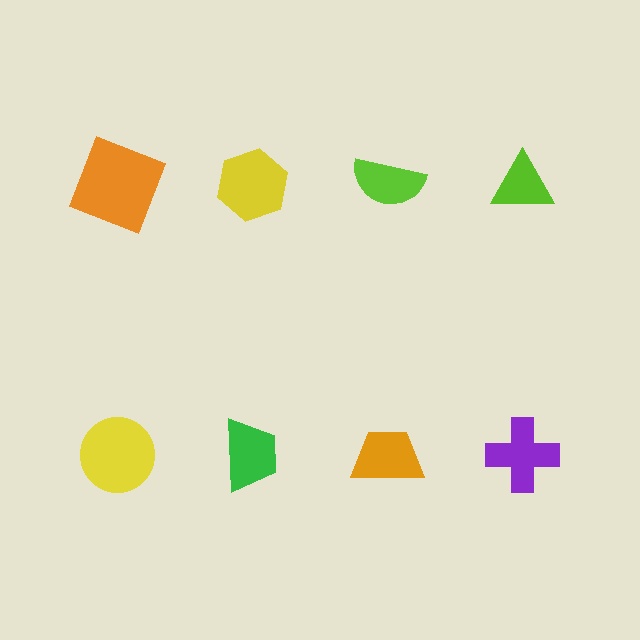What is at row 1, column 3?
A lime semicircle.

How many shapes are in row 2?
4 shapes.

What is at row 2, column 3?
An orange trapezoid.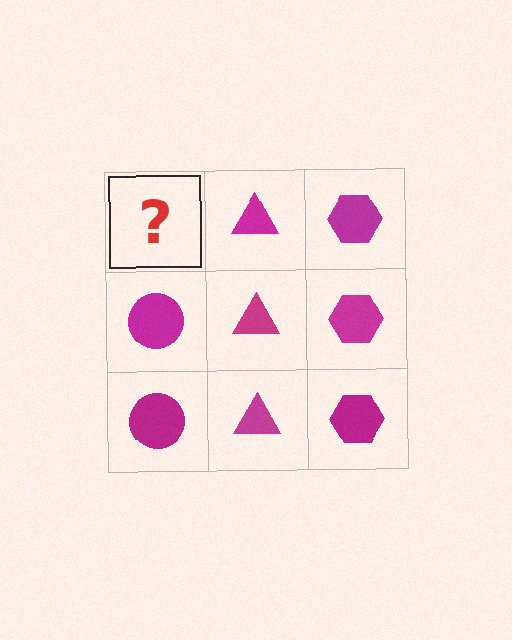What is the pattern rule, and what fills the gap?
The rule is that each column has a consistent shape. The gap should be filled with a magenta circle.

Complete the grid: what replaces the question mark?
The question mark should be replaced with a magenta circle.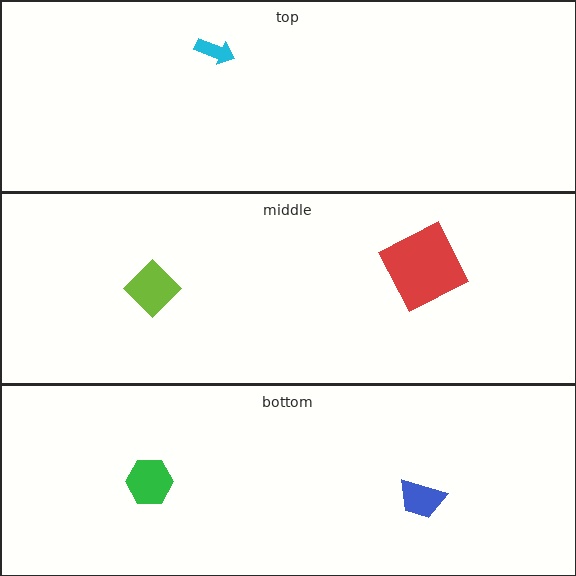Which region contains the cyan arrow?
The top region.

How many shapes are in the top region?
1.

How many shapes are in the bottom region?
2.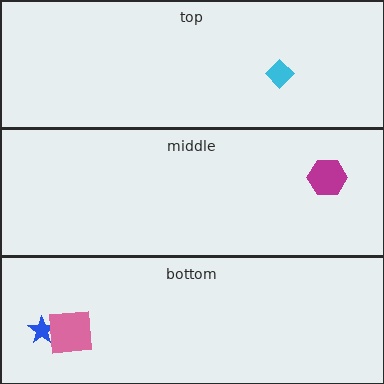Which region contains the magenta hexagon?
The middle region.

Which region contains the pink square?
The bottom region.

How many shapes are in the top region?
1.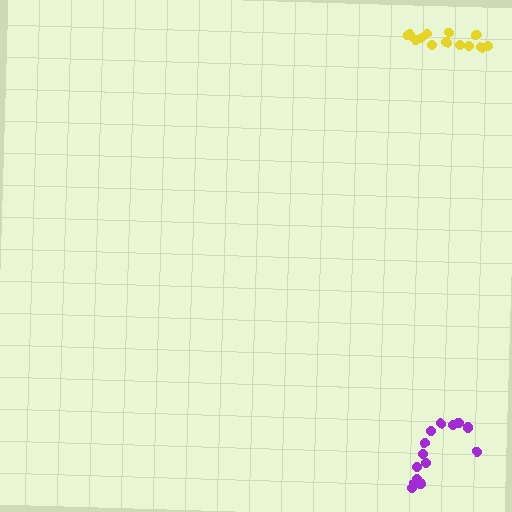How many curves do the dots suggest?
There are 2 distinct paths.